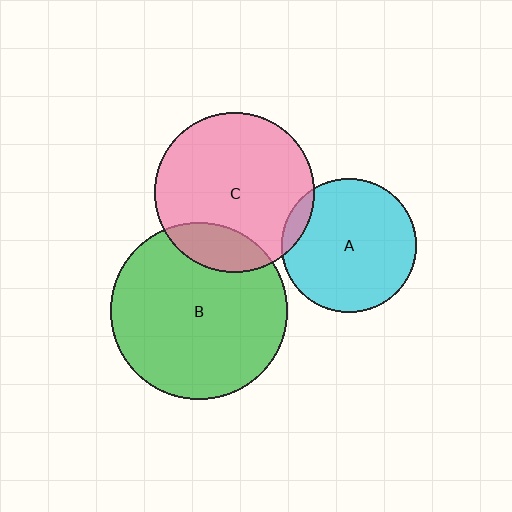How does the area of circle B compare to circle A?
Approximately 1.7 times.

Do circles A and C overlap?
Yes.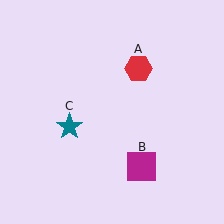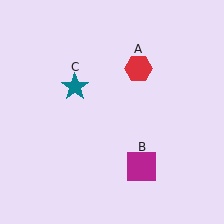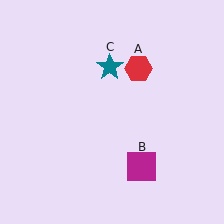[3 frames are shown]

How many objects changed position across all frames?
1 object changed position: teal star (object C).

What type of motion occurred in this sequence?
The teal star (object C) rotated clockwise around the center of the scene.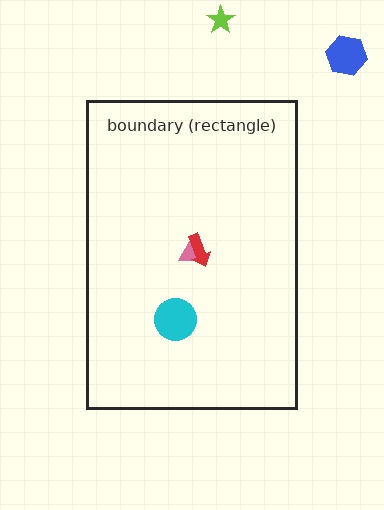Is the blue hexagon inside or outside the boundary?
Outside.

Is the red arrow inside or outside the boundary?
Inside.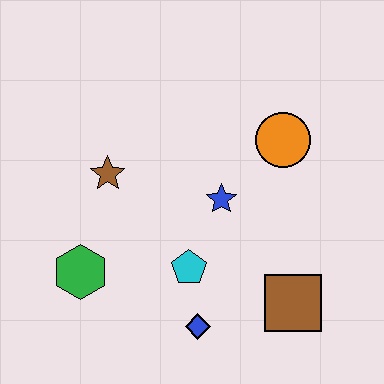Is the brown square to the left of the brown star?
No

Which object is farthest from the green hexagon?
The orange circle is farthest from the green hexagon.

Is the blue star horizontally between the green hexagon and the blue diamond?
No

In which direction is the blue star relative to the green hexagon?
The blue star is to the right of the green hexagon.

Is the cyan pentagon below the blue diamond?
No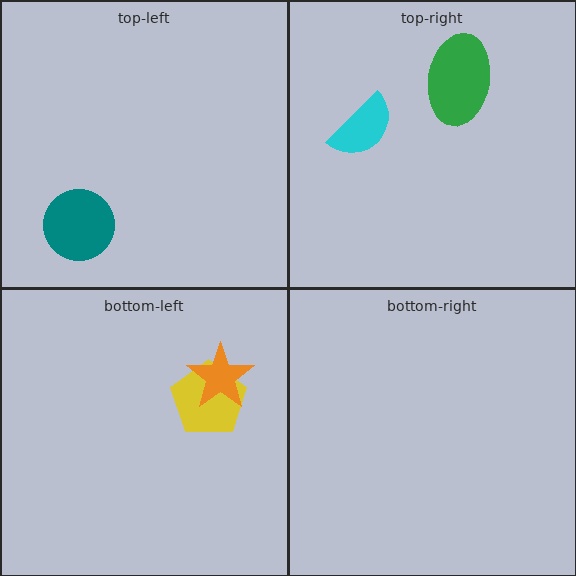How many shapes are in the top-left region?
1.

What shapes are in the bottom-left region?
The yellow pentagon, the orange star.